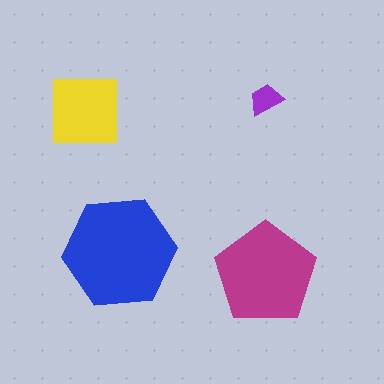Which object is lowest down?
The magenta pentagon is bottommost.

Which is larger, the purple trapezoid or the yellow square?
The yellow square.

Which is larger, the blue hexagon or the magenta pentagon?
The blue hexagon.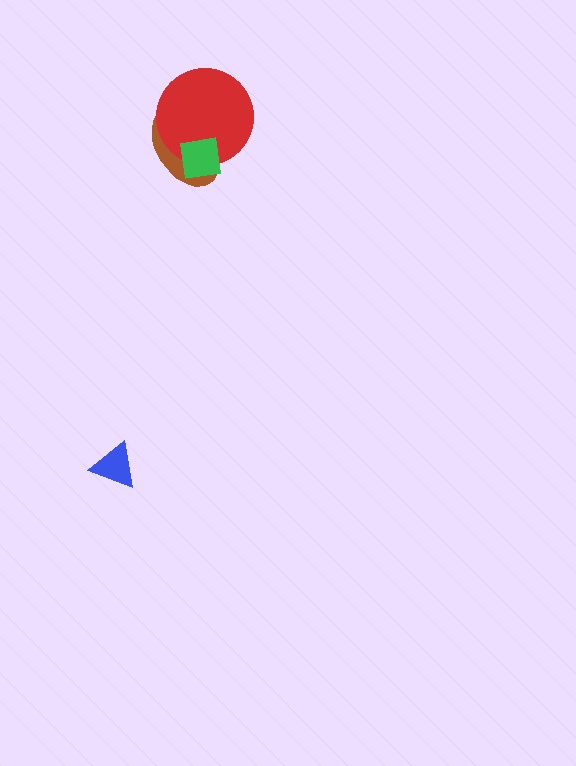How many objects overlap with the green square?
2 objects overlap with the green square.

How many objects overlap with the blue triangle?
0 objects overlap with the blue triangle.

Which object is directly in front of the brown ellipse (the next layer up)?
The red circle is directly in front of the brown ellipse.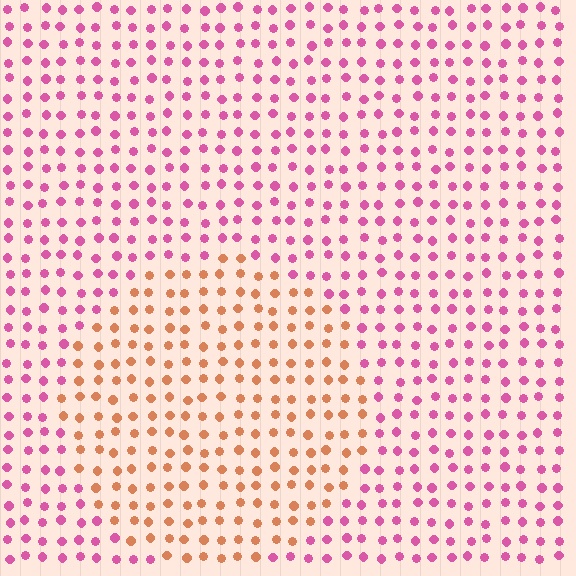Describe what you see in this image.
The image is filled with small pink elements in a uniform arrangement. A circle-shaped region is visible where the elements are tinted to a slightly different hue, forming a subtle color boundary.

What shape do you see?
I see a circle.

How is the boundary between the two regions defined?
The boundary is defined purely by a slight shift in hue (about 56 degrees). Spacing, size, and orientation are identical on both sides.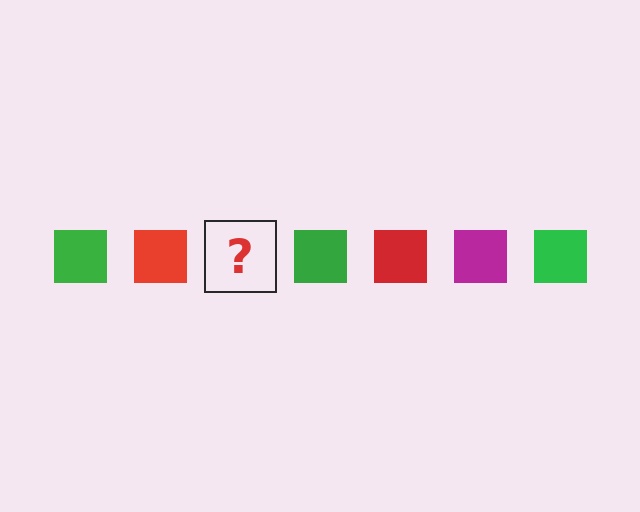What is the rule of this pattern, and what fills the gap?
The rule is that the pattern cycles through green, red, magenta squares. The gap should be filled with a magenta square.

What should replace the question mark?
The question mark should be replaced with a magenta square.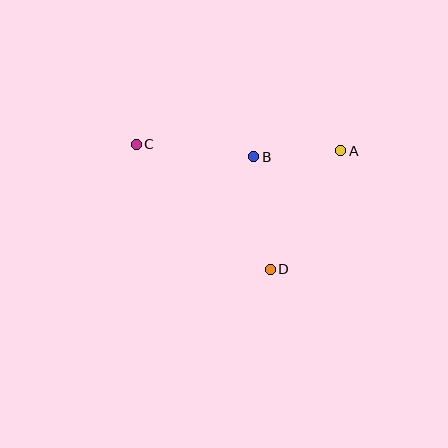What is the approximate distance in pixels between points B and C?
The distance between B and C is approximately 118 pixels.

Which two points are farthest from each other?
Points A and C are farthest from each other.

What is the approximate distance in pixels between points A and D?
The distance between A and D is approximately 138 pixels.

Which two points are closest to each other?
Points A and B are closest to each other.